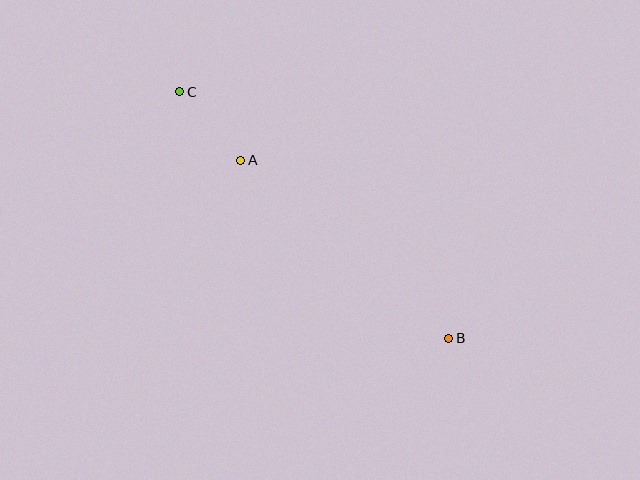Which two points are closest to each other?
Points A and C are closest to each other.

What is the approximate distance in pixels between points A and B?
The distance between A and B is approximately 273 pixels.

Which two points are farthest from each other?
Points B and C are farthest from each other.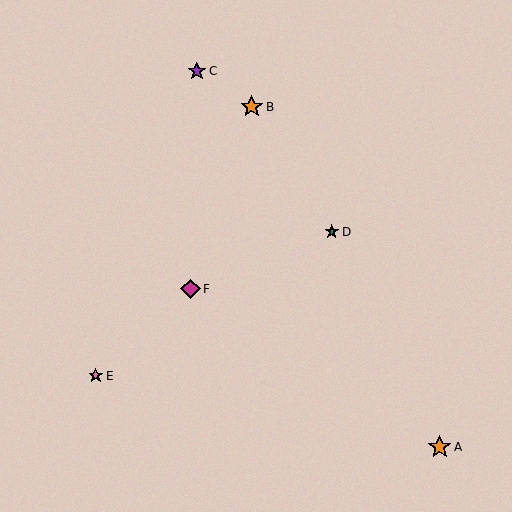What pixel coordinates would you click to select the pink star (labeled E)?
Click at (96, 376) to select the pink star E.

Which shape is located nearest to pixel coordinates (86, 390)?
The pink star (labeled E) at (96, 376) is nearest to that location.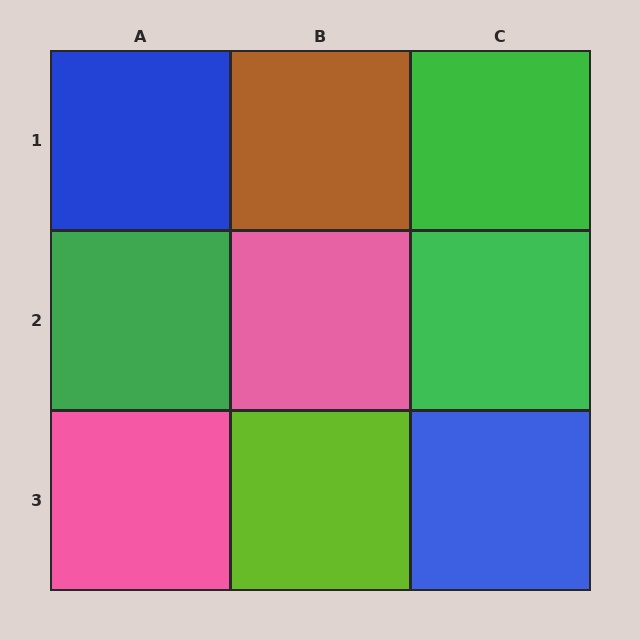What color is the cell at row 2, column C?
Green.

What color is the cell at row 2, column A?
Green.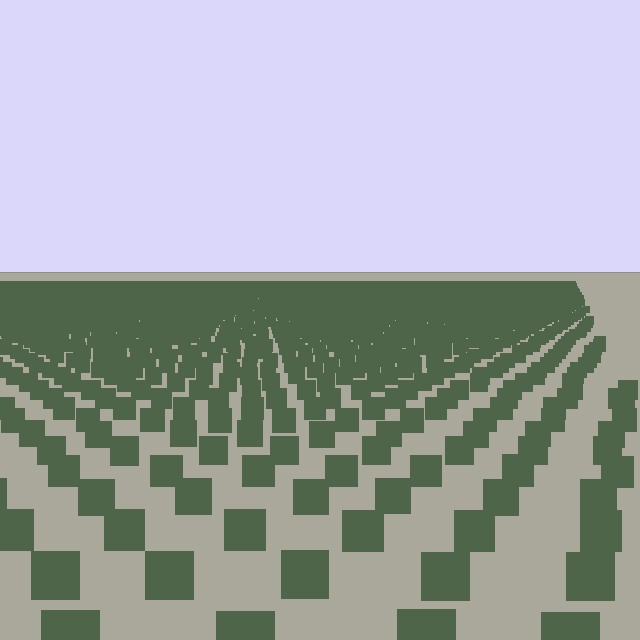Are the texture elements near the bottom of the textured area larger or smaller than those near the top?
Larger. Near the bottom, elements are closer to the viewer and appear at a bigger on-screen size.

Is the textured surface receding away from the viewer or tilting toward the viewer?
The surface is receding away from the viewer. Texture elements get smaller and denser toward the top.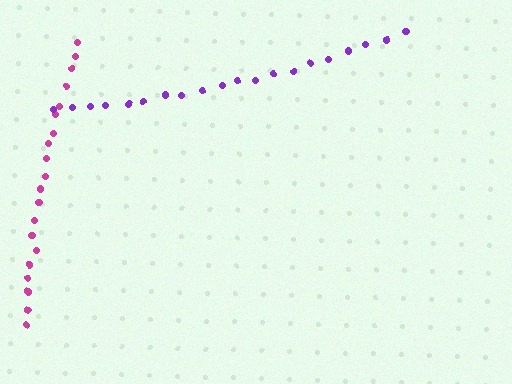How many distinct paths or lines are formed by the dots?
There are 2 distinct paths.